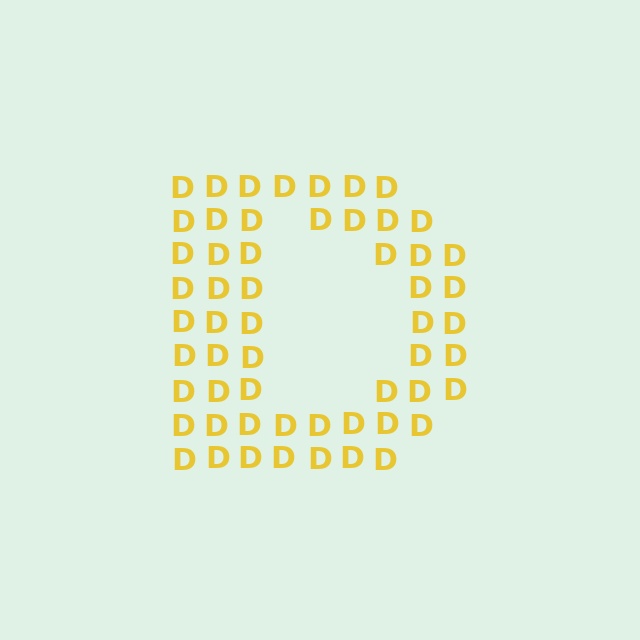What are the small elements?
The small elements are letter D's.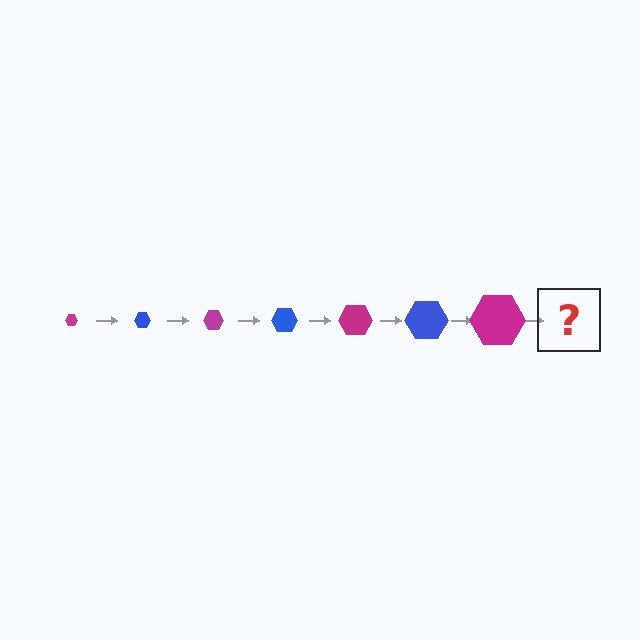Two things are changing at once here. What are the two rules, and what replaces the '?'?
The two rules are that the hexagon grows larger each step and the color cycles through magenta and blue. The '?' should be a blue hexagon, larger than the previous one.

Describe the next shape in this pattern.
It should be a blue hexagon, larger than the previous one.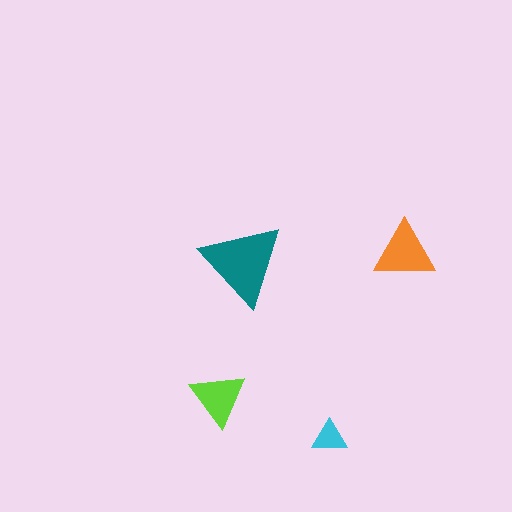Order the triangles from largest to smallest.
the teal one, the orange one, the lime one, the cyan one.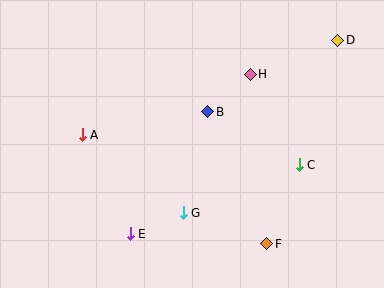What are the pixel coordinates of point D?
Point D is at (338, 40).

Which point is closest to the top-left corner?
Point A is closest to the top-left corner.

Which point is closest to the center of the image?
Point B at (208, 112) is closest to the center.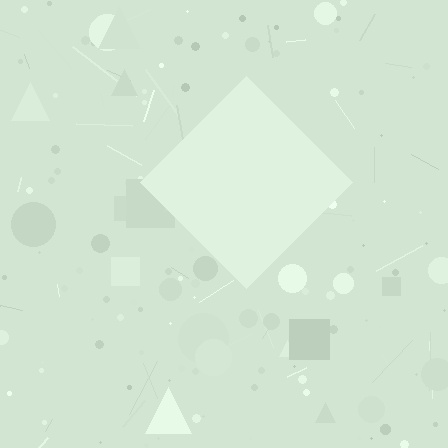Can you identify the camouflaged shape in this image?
The camouflaged shape is a diamond.